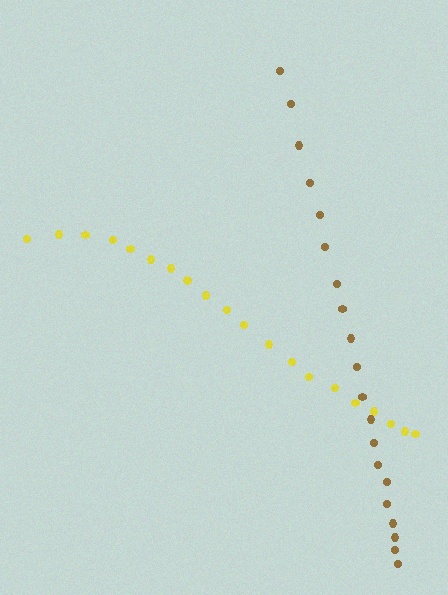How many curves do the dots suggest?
There are 2 distinct paths.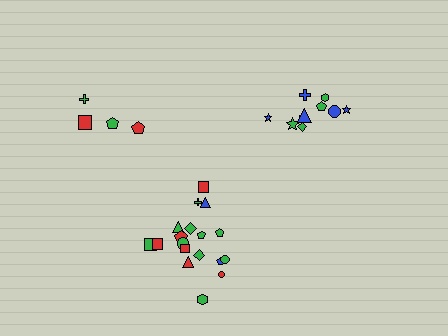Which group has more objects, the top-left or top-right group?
The top-right group.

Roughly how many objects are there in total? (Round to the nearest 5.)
Roughly 30 objects in total.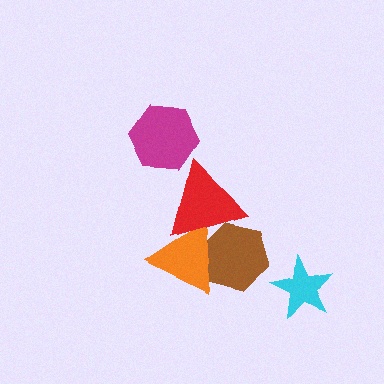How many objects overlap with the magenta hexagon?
0 objects overlap with the magenta hexagon.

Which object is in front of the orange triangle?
The red triangle is in front of the orange triangle.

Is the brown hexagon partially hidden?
Yes, it is partially covered by another shape.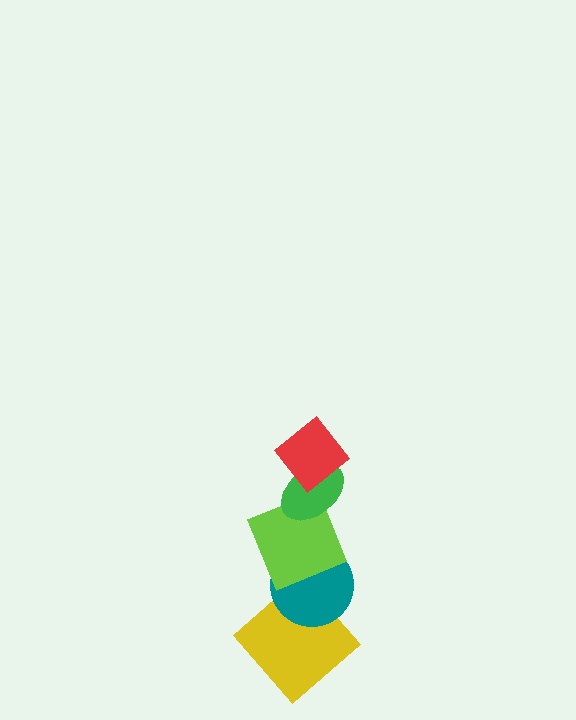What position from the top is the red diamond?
The red diamond is 1st from the top.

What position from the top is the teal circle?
The teal circle is 4th from the top.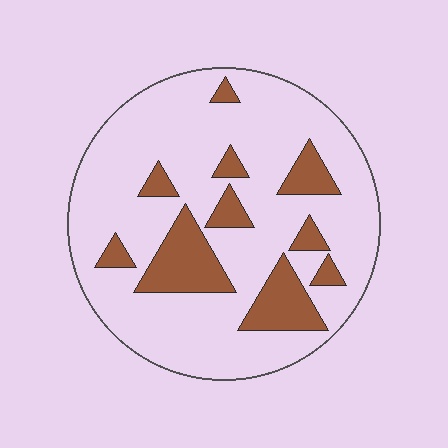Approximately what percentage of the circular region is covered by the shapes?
Approximately 20%.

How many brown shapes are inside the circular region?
10.